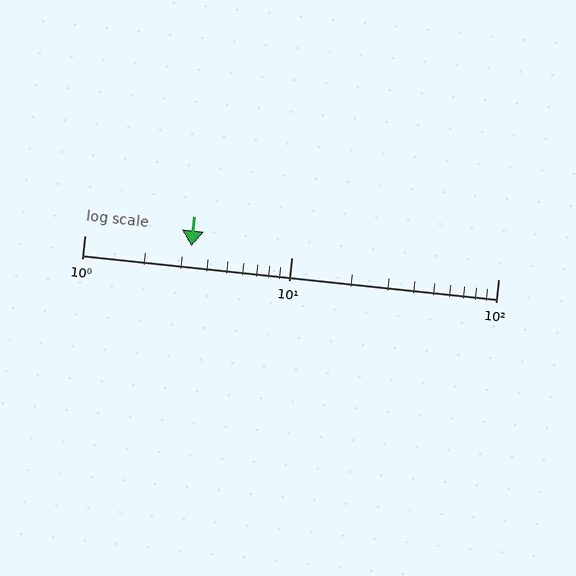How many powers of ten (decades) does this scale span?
The scale spans 2 decades, from 1 to 100.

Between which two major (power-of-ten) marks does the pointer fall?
The pointer is between 1 and 10.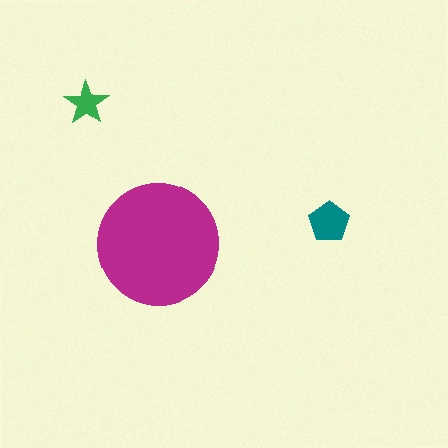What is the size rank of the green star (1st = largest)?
3rd.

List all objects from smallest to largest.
The green star, the teal pentagon, the magenta circle.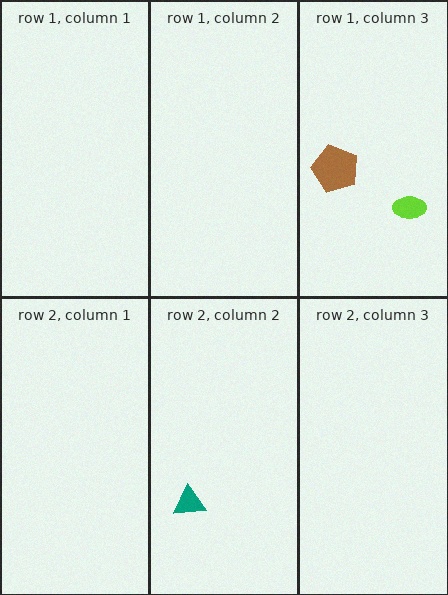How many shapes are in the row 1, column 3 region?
2.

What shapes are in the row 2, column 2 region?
The teal triangle.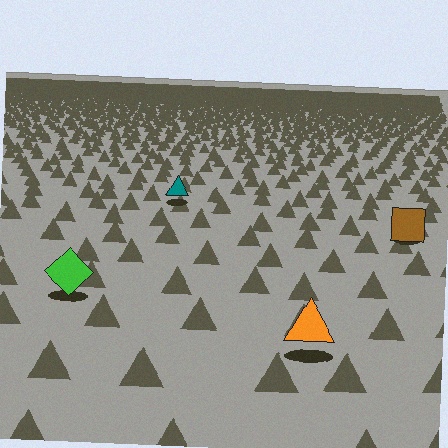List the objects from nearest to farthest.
From nearest to farthest: the orange triangle, the green diamond, the brown square, the teal triangle.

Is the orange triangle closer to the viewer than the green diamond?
Yes. The orange triangle is closer — you can tell from the texture gradient: the ground texture is coarser near it.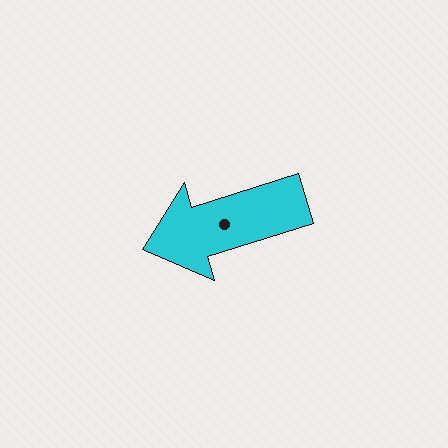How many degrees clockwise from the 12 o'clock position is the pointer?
Approximately 253 degrees.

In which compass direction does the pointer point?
West.